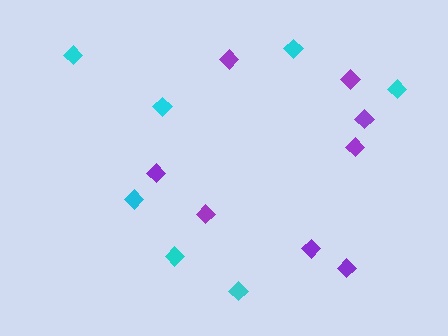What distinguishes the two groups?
There are 2 groups: one group of purple diamonds (8) and one group of cyan diamonds (7).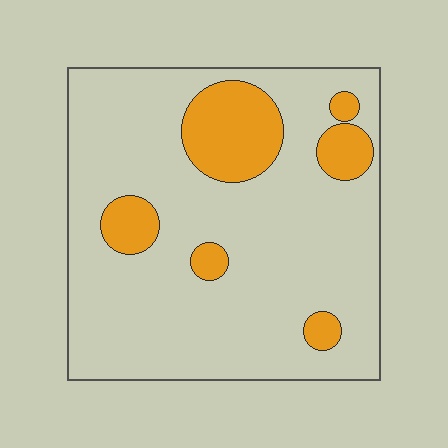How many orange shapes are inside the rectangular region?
6.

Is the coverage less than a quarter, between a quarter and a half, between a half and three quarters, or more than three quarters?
Less than a quarter.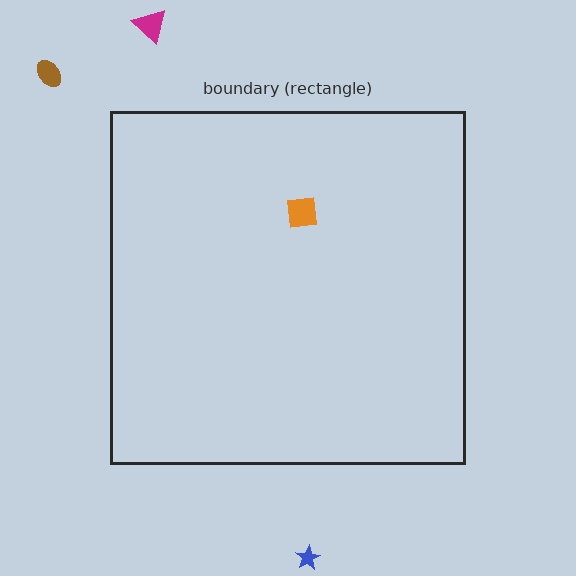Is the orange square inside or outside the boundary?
Inside.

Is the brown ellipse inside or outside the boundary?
Outside.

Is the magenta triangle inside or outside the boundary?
Outside.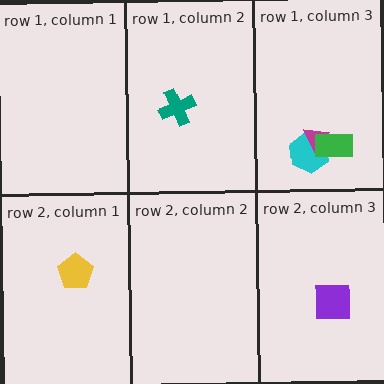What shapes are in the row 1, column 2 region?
The teal cross.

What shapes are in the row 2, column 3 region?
The purple square.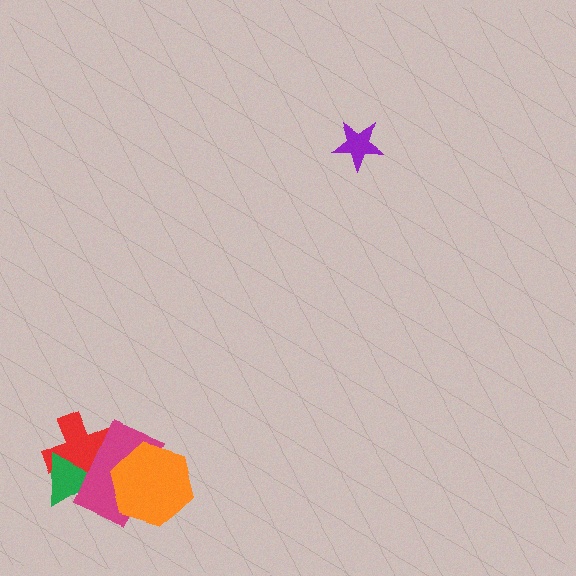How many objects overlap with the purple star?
0 objects overlap with the purple star.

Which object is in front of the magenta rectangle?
The orange hexagon is in front of the magenta rectangle.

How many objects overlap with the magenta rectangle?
3 objects overlap with the magenta rectangle.